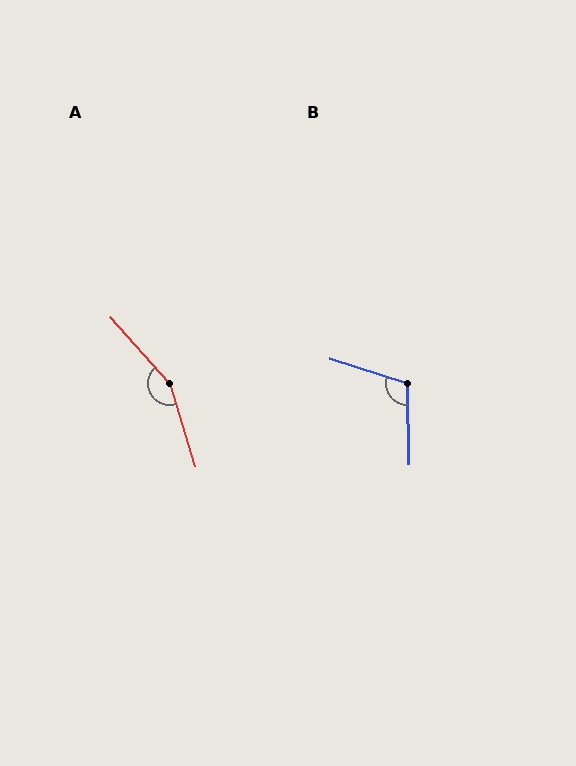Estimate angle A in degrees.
Approximately 155 degrees.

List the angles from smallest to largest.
B (109°), A (155°).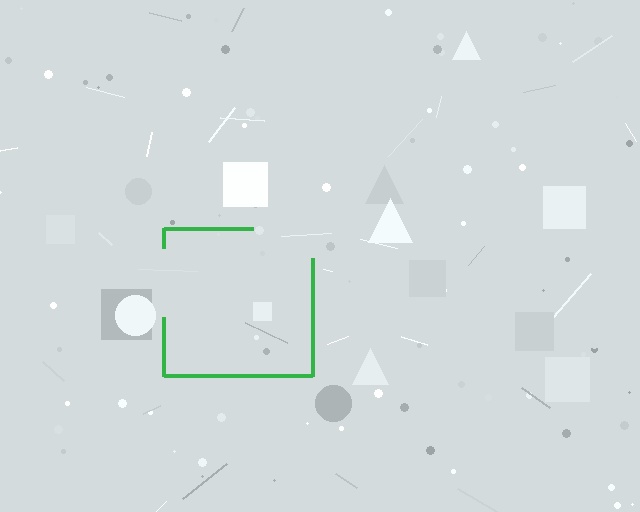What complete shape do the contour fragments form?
The contour fragments form a square.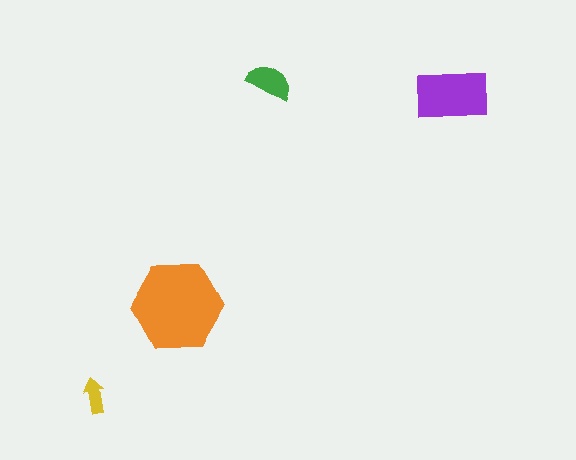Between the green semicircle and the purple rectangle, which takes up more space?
The purple rectangle.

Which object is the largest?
The orange hexagon.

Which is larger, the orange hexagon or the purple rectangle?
The orange hexagon.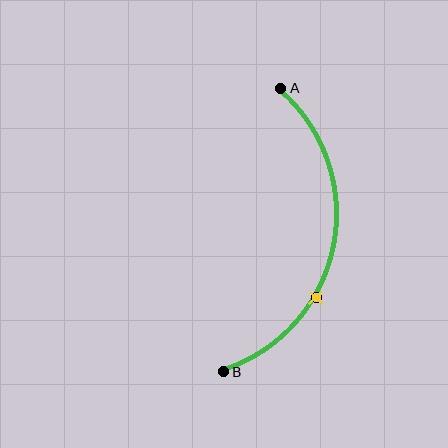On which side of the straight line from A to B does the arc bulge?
The arc bulges to the right of the straight line connecting A and B.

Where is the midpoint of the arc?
The arc midpoint is the point on the curve farthest from the straight line joining A and B. It sits to the right of that line.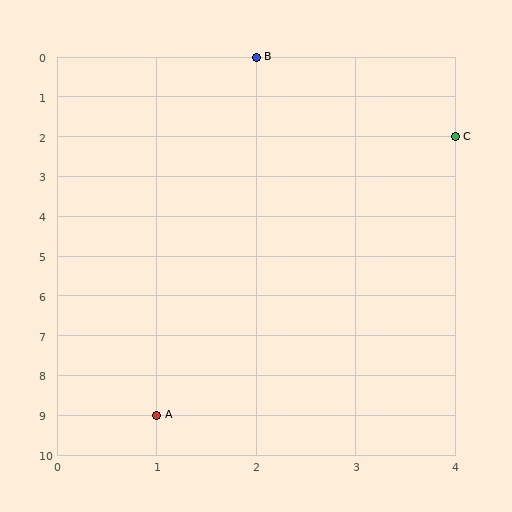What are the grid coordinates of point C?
Point C is at grid coordinates (4, 2).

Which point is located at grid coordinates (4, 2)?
Point C is at (4, 2).